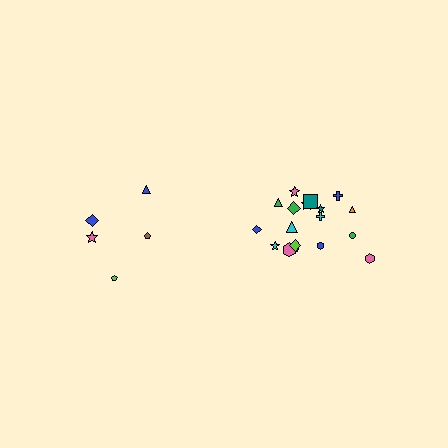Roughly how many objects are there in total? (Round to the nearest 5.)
Roughly 25 objects in total.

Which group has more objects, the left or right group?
The right group.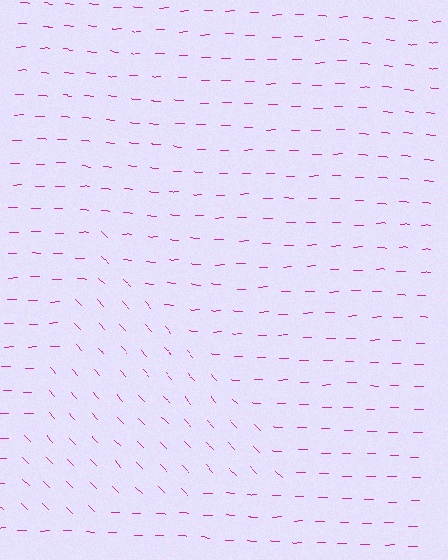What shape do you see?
I see a triangle.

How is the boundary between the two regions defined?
The boundary is defined purely by a change in line orientation (approximately 45 degrees difference). All lines are the same color and thickness.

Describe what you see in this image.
The image is filled with small magenta line segments. A triangle region in the image has lines oriented differently from the surrounding lines, creating a visible texture boundary.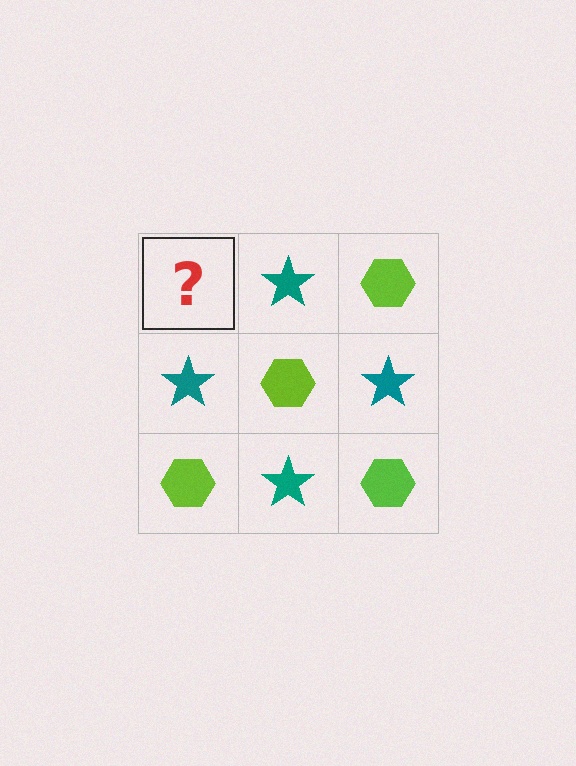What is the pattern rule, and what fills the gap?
The rule is that it alternates lime hexagon and teal star in a checkerboard pattern. The gap should be filled with a lime hexagon.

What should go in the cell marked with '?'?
The missing cell should contain a lime hexagon.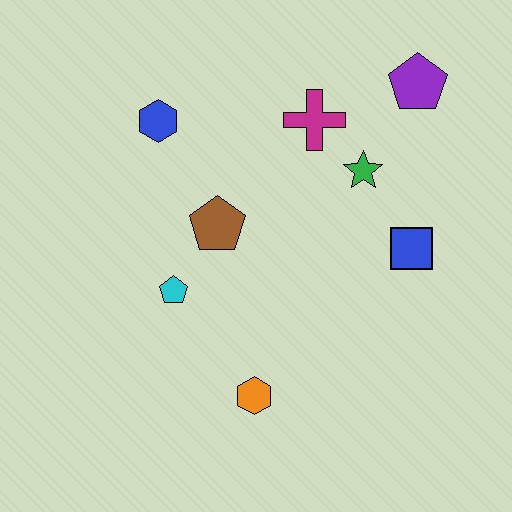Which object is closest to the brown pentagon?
The cyan pentagon is closest to the brown pentagon.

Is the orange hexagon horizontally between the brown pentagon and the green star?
Yes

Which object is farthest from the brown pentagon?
The purple pentagon is farthest from the brown pentagon.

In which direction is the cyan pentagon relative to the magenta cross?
The cyan pentagon is below the magenta cross.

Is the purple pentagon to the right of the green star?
Yes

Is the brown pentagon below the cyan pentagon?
No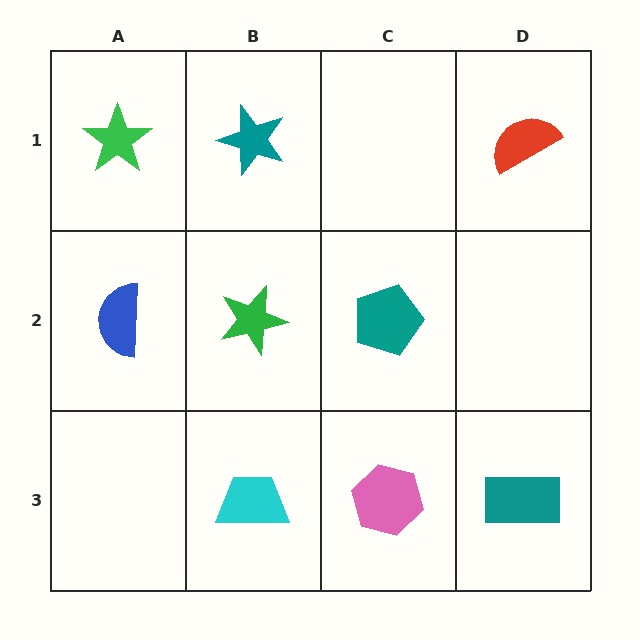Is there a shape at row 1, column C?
No, that cell is empty.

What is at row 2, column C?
A teal pentagon.